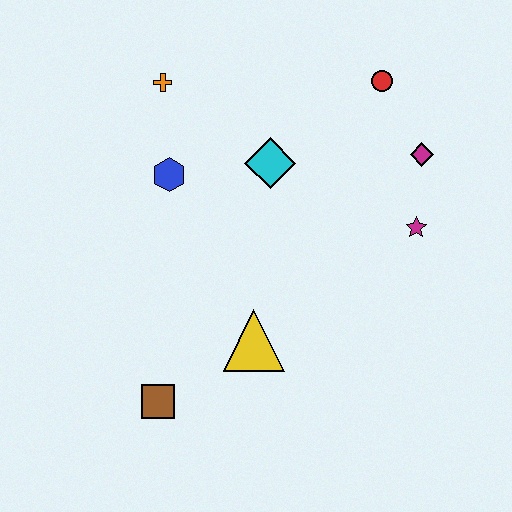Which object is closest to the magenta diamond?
The magenta star is closest to the magenta diamond.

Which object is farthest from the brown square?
The red circle is farthest from the brown square.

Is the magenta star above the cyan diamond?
No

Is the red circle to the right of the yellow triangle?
Yes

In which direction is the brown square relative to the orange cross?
The brown square is below the orange cross.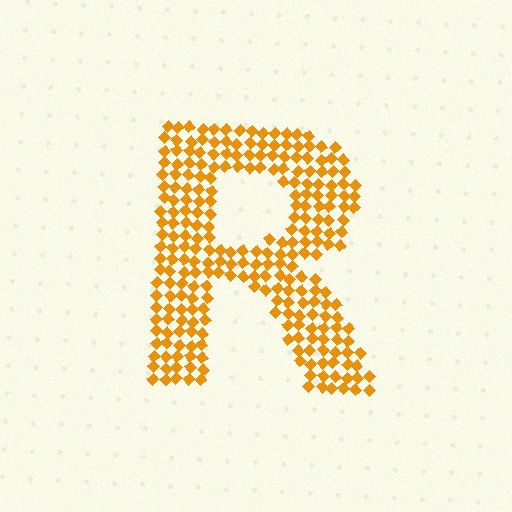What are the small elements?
The small elements are diamonds.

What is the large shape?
The large shape is the letter R.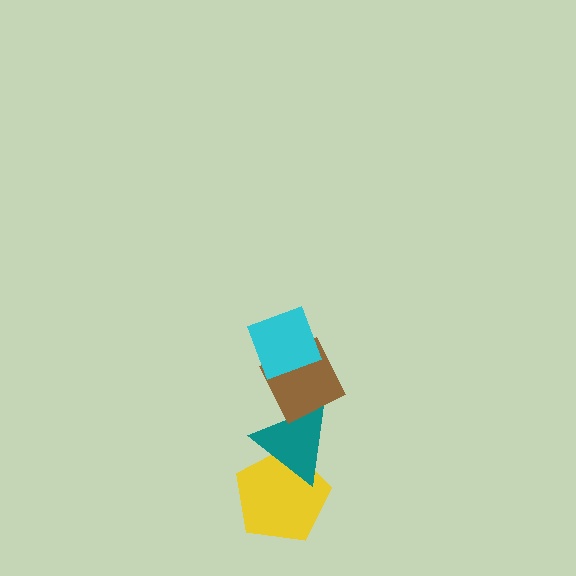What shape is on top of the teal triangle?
The brown diamond is on top of the teal triangle.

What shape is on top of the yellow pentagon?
The teal triangle is on top of the yellow pentagon.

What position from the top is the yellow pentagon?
The yellow pentagon is 4th from the top.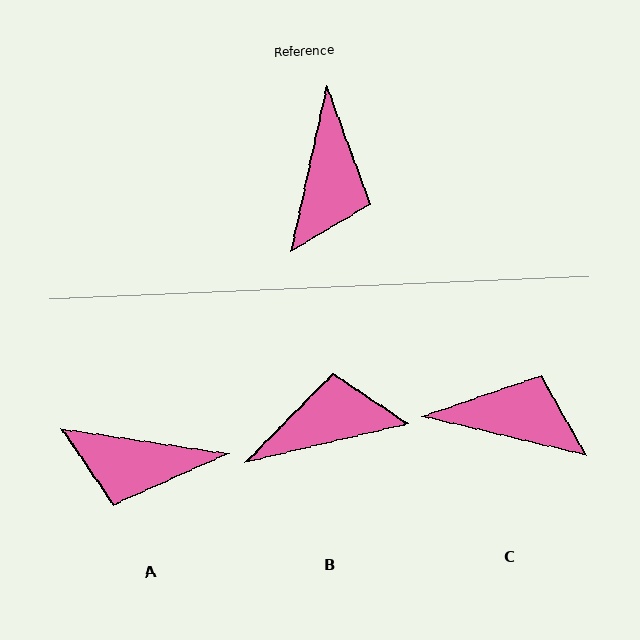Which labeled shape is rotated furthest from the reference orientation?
B, about 115 degrees away.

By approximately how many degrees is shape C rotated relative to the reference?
Approximately 89 degrees counter-clockwise.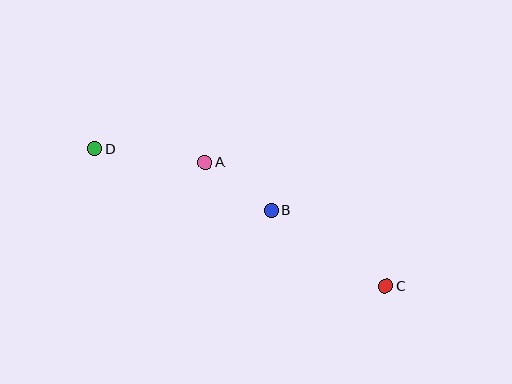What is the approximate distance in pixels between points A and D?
The distance between A and D is approximately 111 pixels.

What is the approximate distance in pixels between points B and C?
The distance between B and C is approximately 137 pixels.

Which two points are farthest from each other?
Points C and D are farthest from each other.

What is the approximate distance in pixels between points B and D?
The distance between B and D is approximately 187 pixels.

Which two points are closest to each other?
Points A and B are closest to each other.